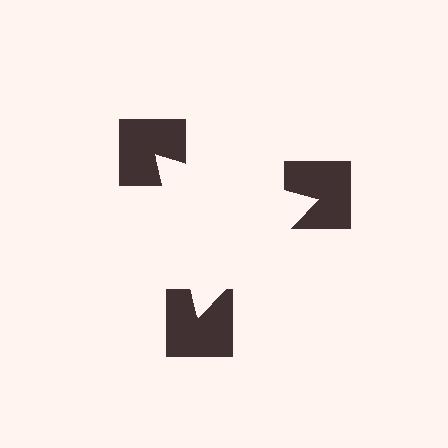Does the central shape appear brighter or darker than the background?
It typically appears slightly brighter than the background, even though no actual brightness change is drawn.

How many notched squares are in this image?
There are 3 — one at each vertex of the illusory triangle.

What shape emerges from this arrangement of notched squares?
An illusory triangle — its edges are inferred from the aligned wedge cuts in the notched squares, not physically drawn.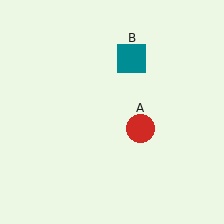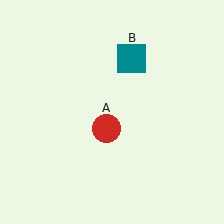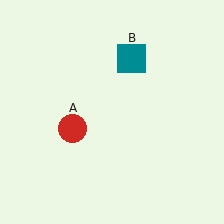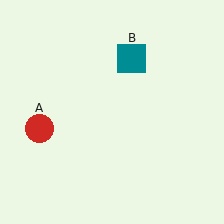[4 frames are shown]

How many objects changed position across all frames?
1 object changed position: red circle (object A).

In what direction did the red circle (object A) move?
The red circle (object A) moved left.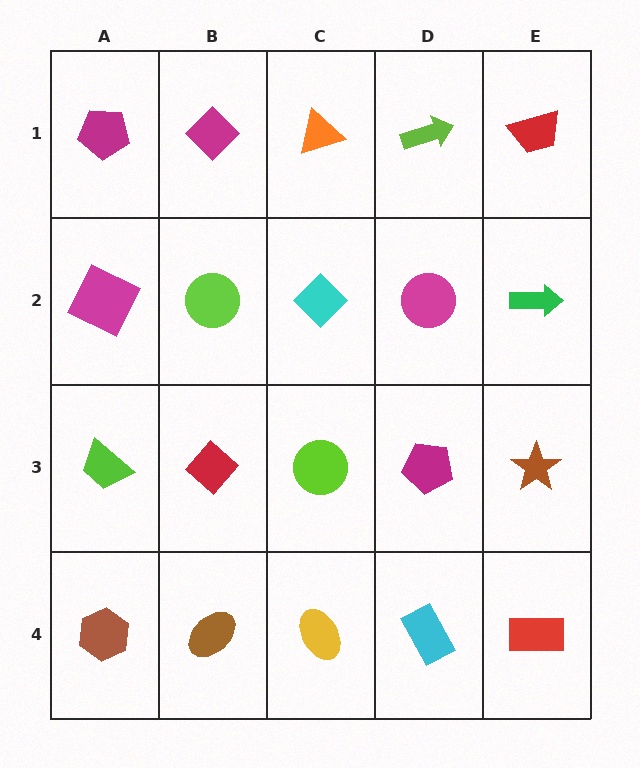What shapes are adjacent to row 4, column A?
A lime trapezoid (row 3, column A), a brown ellipse (row 4, column B).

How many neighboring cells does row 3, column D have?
4.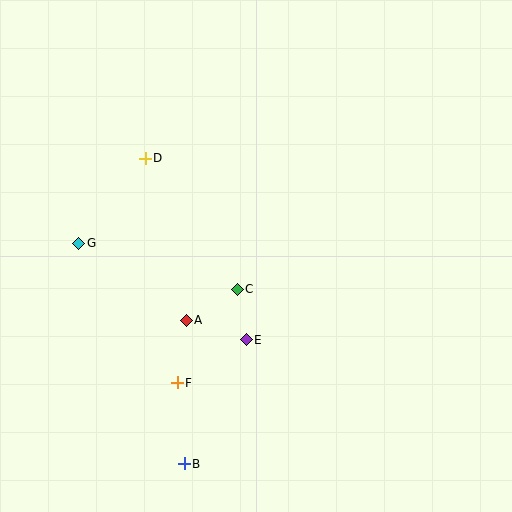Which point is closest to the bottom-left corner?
Point B is closest to the bottom-left corner.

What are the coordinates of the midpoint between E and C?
The midpoint between E and C is at (242, 315).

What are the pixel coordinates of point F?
Point F is at (177, 383).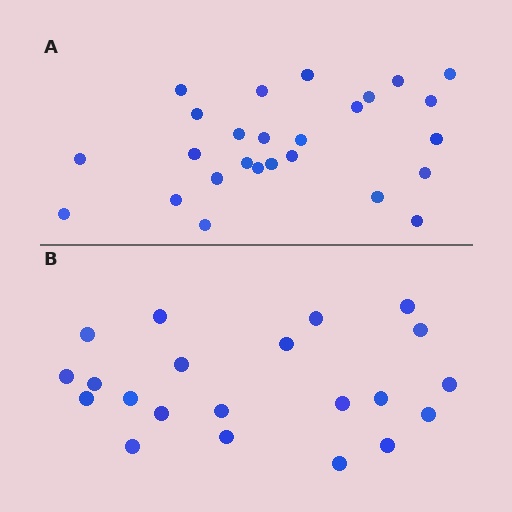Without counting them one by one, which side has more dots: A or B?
Region A (the top region) has more dots.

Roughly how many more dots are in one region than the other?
Region A has about 5 more dots than region B.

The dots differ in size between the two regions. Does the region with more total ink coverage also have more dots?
No. Region B has more total ink coverage because its dots are larger, but region A actually contains more individual dots. Total area can be misleading — the number of items is what matters here.